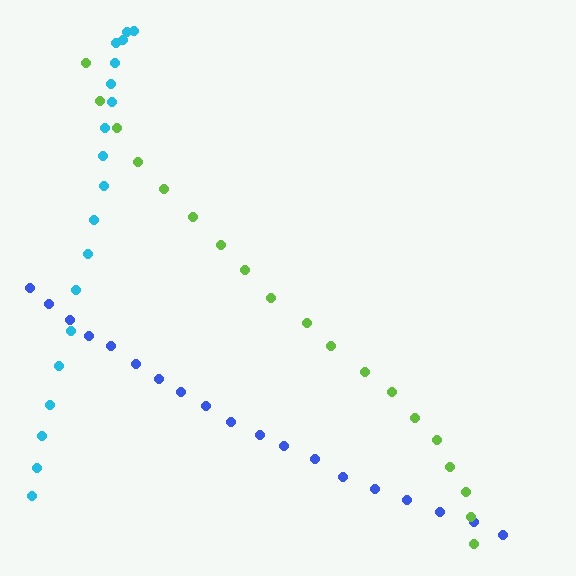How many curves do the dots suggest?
There are 3 distinct paths.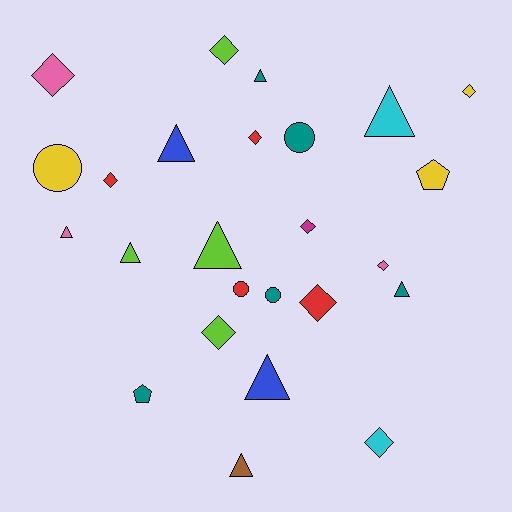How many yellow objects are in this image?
There are 3 yellow objects.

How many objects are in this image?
There are 25 objects.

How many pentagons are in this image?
There are 2 pentagons.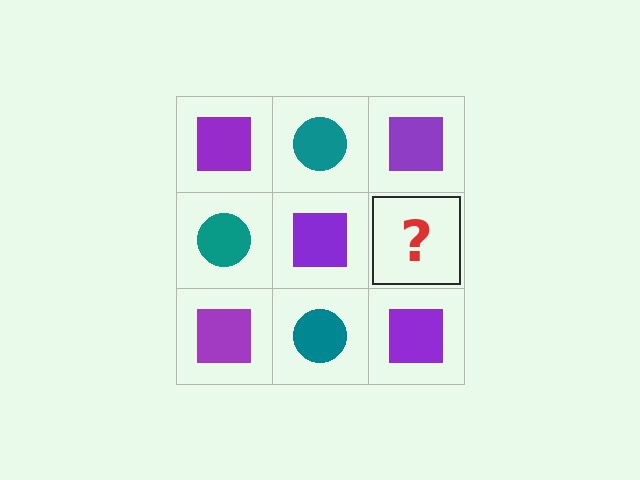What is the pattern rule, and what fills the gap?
The rule is that it alternates purple square and teal circle in a checkerboard pattern. The gap should be filled with a teal circle.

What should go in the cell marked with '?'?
The missing cell should contain a teal circle.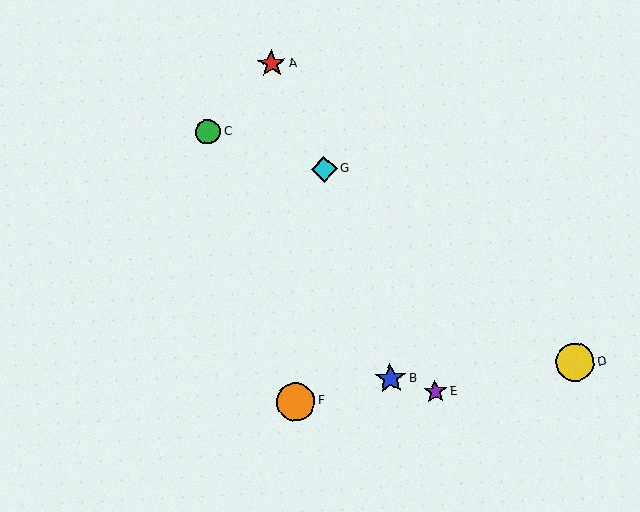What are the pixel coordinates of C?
Object C is at (208, 132).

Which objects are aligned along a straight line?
Objects A, E, G are aligned along a straight line.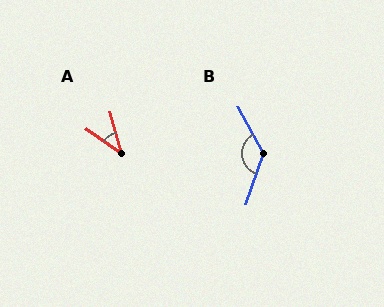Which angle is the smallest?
A, at approximately 40 degrees.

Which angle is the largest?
B, at approximately 132 degrees.